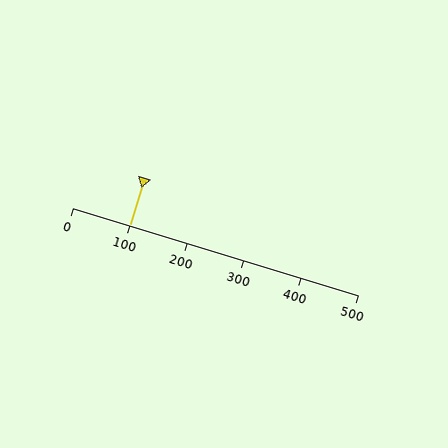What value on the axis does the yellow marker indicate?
The marker indicates approximately 100.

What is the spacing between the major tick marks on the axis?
The major ticks are spaced 100 apart.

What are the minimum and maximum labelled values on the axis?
The axis runs from 0 to 500.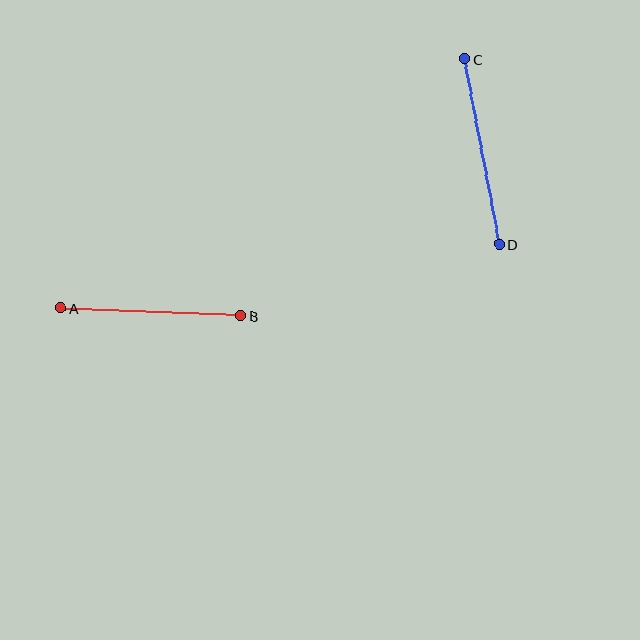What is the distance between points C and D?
The distance is approximately 189 pixels.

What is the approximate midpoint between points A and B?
The midpoint is at approximately (151, 312) pixels.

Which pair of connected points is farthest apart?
Points C and D are farthest apart.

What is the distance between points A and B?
The distance is approximately 180 pixels.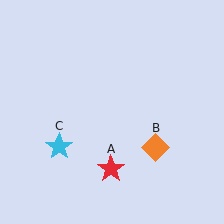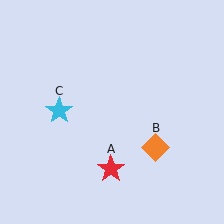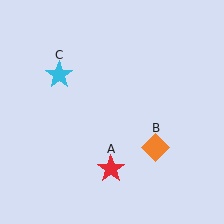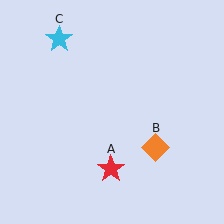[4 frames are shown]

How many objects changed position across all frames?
1 object changed position: cyan star (object C).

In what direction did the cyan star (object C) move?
The cyan star (object C) moved up.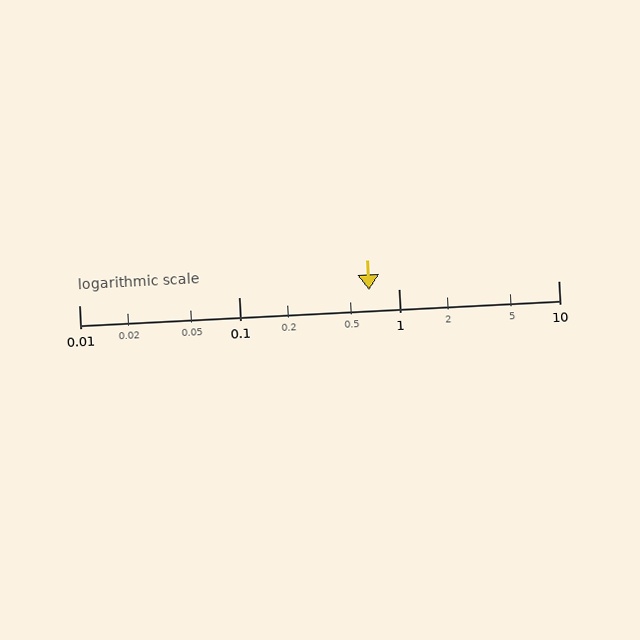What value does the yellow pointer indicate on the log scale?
The pointer indicates approximately 0.65.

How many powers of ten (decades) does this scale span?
The scale spans 3 decades, from 0.01 to 10.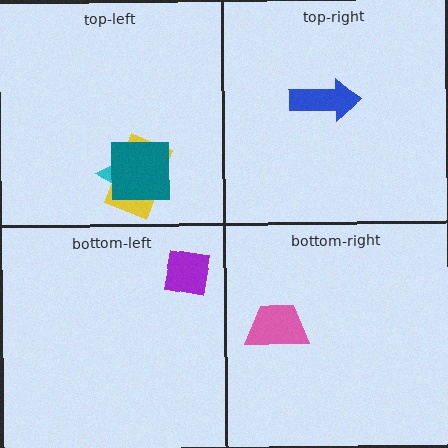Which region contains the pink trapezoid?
The bottom-right region.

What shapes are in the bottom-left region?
The purple square.